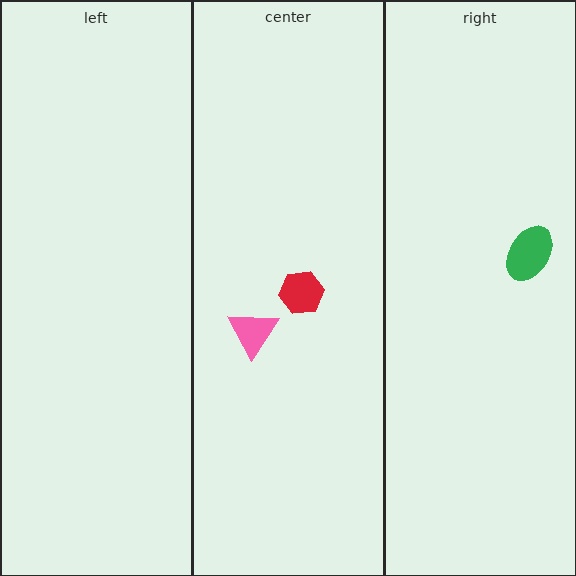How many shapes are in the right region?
1.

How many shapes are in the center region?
2.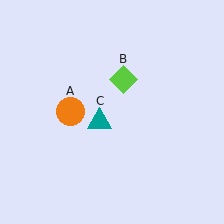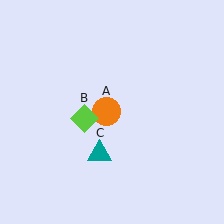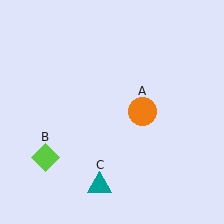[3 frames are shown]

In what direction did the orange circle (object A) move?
The orange circle (object A) moved right.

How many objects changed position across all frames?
3 objects changed position: orange circle (object A), lime diamond (object B), teal triangle (object C).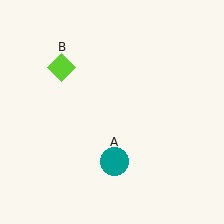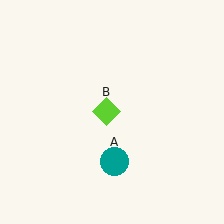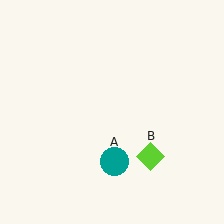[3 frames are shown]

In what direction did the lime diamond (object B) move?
The lime diamond (object B) moved down and to the right.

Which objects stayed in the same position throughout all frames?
Teal circle (object A) remained stationary.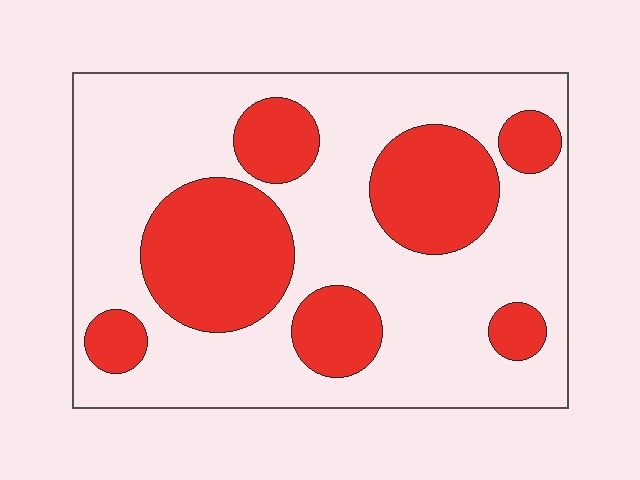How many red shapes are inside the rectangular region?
7.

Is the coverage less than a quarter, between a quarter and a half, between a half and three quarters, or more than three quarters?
Between a quarter and a half.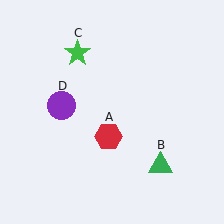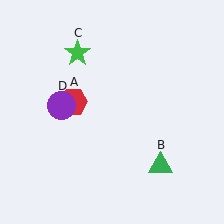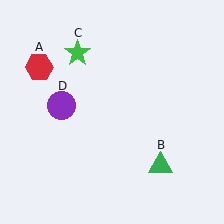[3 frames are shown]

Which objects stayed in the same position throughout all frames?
Green triangle (object B) and green star (object C) and purple circle (object D) remained stationary.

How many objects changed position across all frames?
1 object changed position: red hexagon (object A).